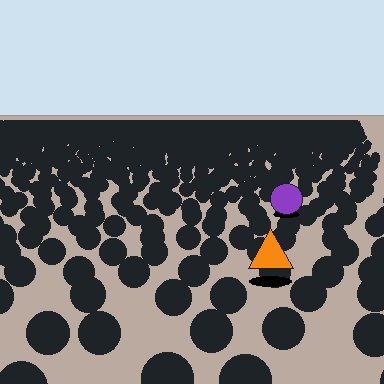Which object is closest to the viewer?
The orange triangle is closest. The texture marks near it are larger and more spread out.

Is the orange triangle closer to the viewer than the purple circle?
Yes. The orange triangle is closer — you can tell from the texture gradient: the ground texture is coarser near it.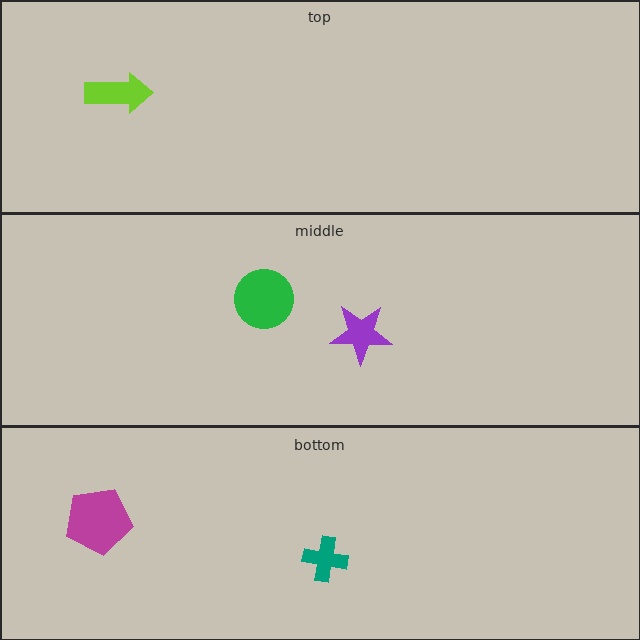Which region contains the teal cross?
The bottom region.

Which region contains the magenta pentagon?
The bottom region.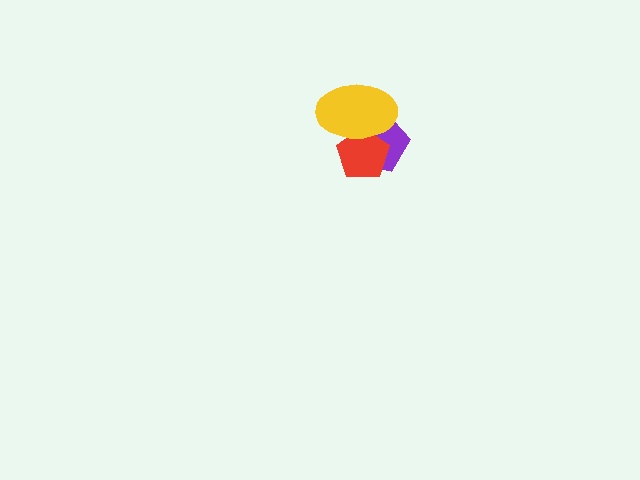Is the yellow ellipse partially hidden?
No, no other shape covers it.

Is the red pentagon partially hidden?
Yes, it is partially covered by another shape.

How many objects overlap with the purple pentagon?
2 objects overlap with the purple pentagon.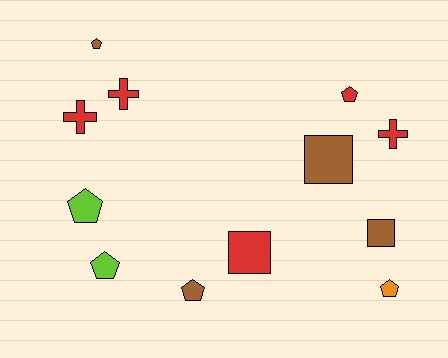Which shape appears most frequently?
Pentagon, with 6 objects.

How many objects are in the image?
There are 12 objects.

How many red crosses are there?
There are 3 red crosses.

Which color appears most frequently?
Red, with 5 objects.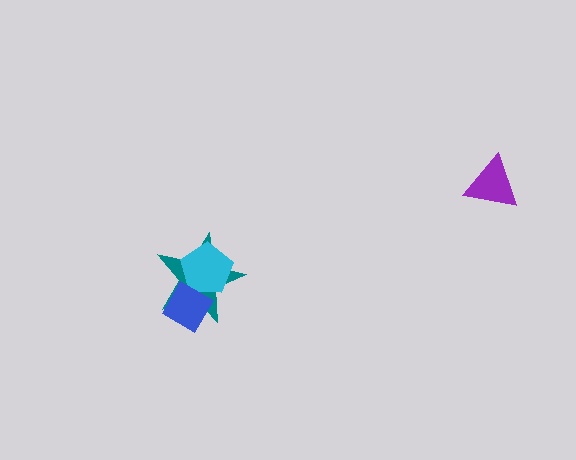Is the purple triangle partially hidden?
No, no other shape covers it.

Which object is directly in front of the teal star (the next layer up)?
The cyan pentagon is directly in front of the teal star.